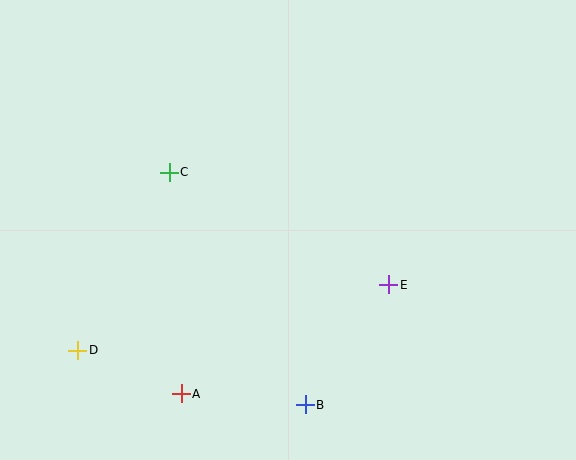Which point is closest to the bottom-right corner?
Point E is closest to the bottom-right corner.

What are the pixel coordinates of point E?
Point E is at (389, 285).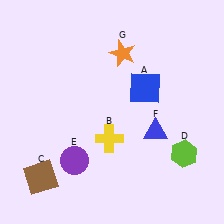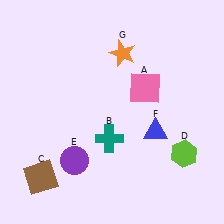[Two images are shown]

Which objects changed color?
A changed from blue to pink. B changed from yellow to teal.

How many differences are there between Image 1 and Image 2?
There are 2 differences between the two images.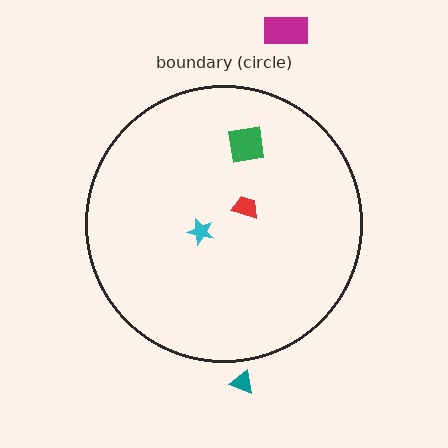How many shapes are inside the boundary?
3 inside, 2 outside.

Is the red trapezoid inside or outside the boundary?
Inside.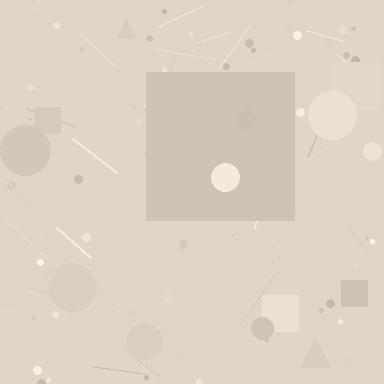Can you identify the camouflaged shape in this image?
The camouflaged shape is a square.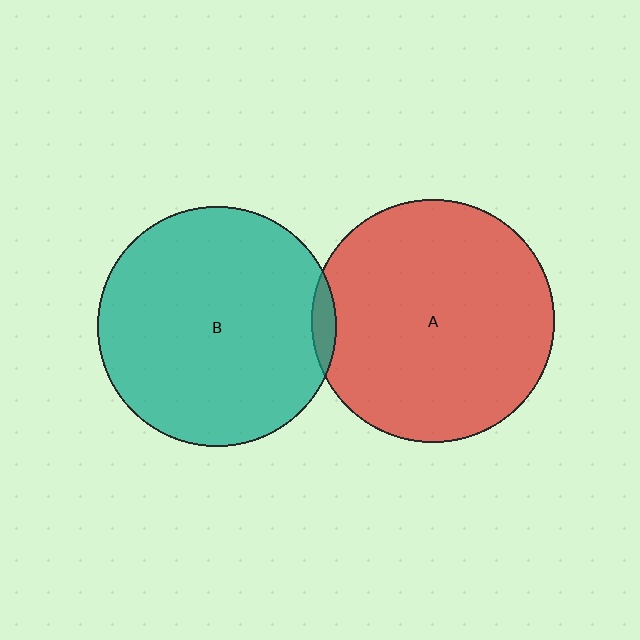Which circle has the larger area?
Circle A (red).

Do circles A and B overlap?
Yes.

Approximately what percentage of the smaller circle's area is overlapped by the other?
Approximately 5%.